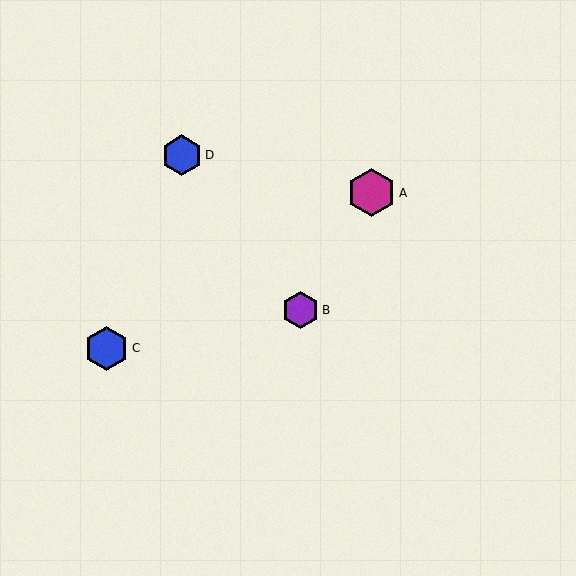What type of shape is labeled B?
Shape B is a purple hexagon.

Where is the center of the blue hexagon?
The center of the blue hexagon is at (182, 155).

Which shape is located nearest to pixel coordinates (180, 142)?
The blue hexagon (labeled D) at (182, 155) is nearest to that location.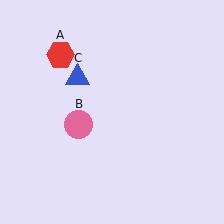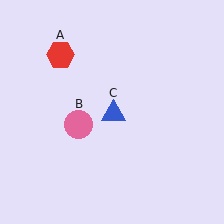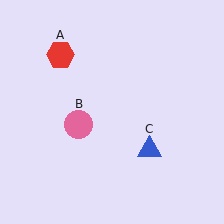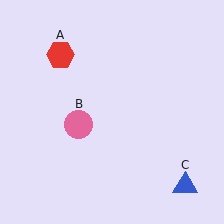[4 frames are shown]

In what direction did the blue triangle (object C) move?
The blue triangle (object C) moved down and to the right.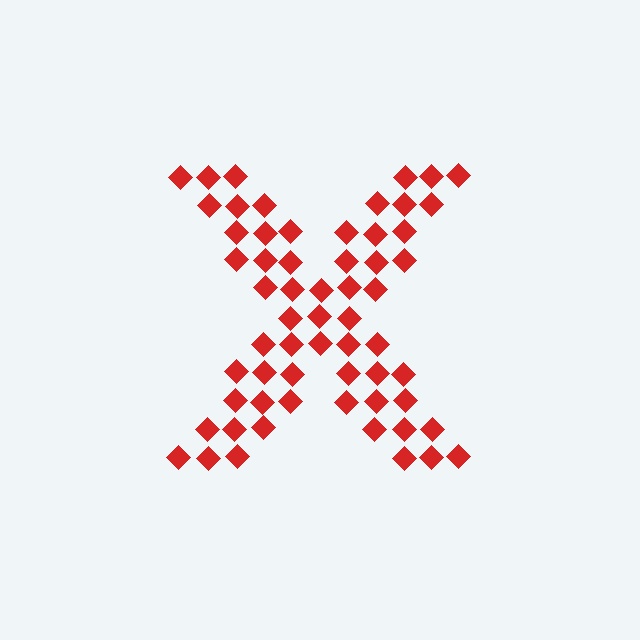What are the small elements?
The small elements are diamonds.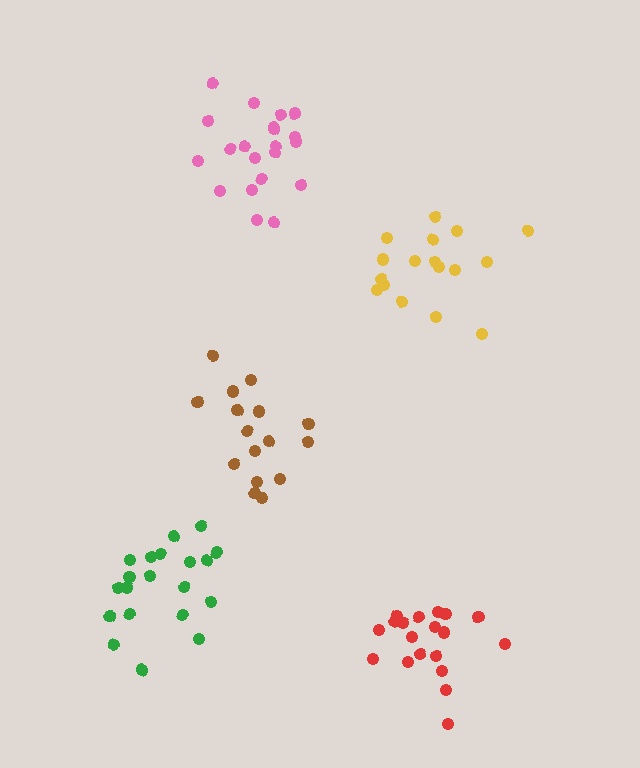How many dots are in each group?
Group 1: 17 dots, Group 2: 20 dots, Group 3: 19 dots, Group 4: 16 dots, Group 5: 21 dots (93 total).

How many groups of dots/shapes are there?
There are 5 groups.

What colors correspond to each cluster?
The clusters are colored: yellow, green, red, brown, pink.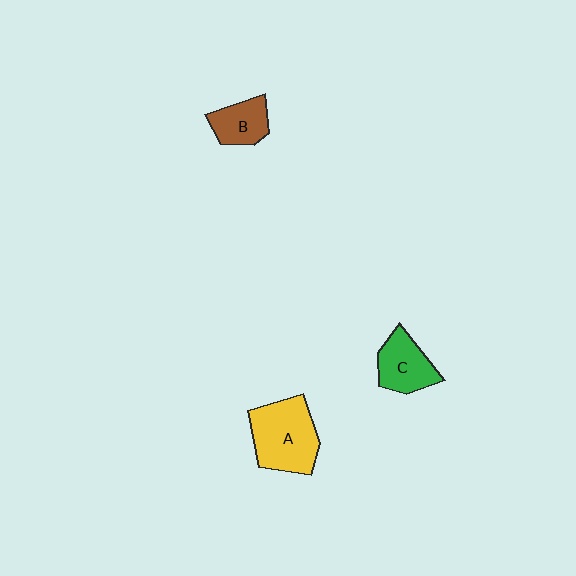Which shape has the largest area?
Shape A (yellow).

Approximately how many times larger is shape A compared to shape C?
Approximately 1.5 times.